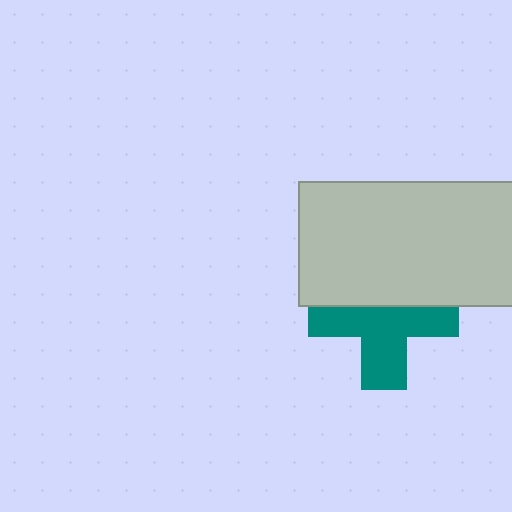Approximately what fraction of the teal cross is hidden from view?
Roughly 41% of the teal cross is hidden behind the light gray rectangle.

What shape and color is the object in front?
The object in front is a light gray rectangle.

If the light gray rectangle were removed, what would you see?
You would see the complete teal cross.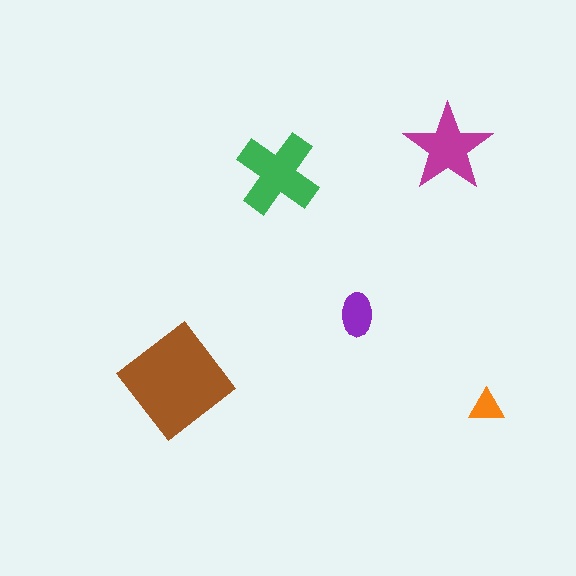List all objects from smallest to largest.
The orange triangle, the purple ellipse, the magenta star, the green cross, the brown diamond.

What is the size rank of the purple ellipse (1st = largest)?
4th.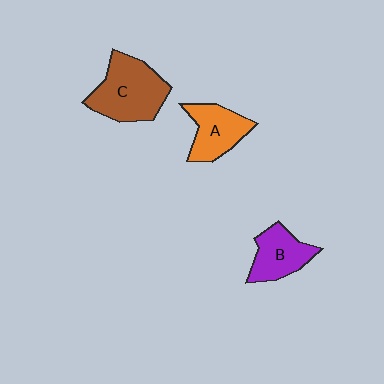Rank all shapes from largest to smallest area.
From largest to smallest: C (brown), A (orange), B (purple).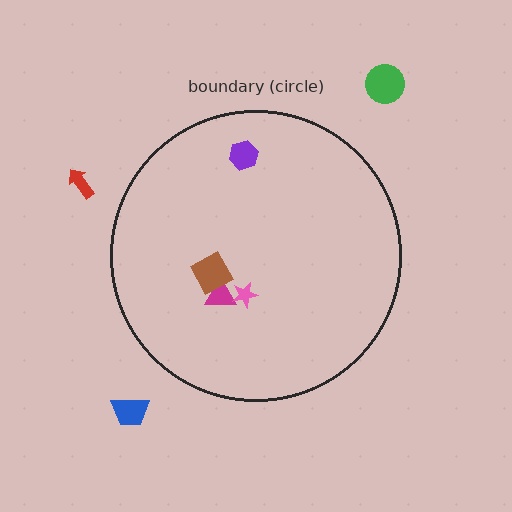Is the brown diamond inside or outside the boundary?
Inside.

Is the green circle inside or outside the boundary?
Outside.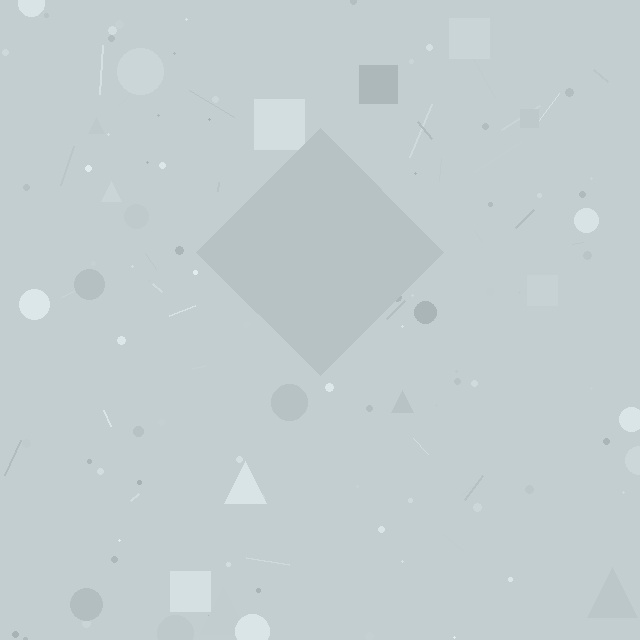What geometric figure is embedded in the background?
A diamond is embedded in the background.